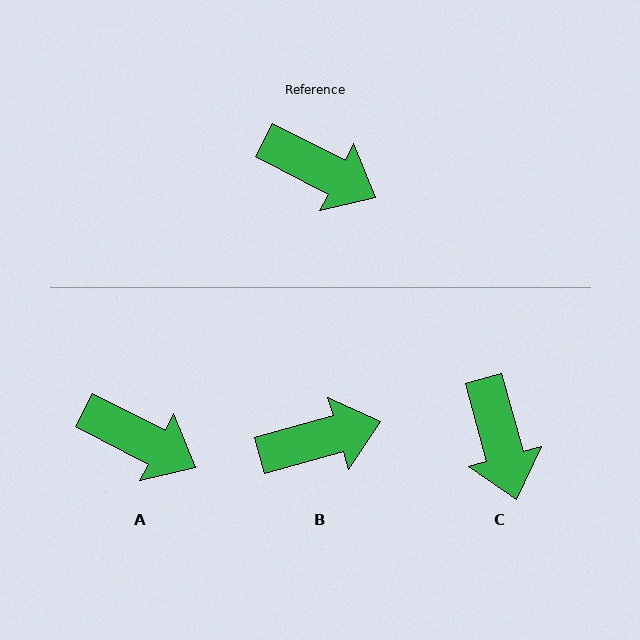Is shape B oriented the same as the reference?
No, it is off by about 43 degrees.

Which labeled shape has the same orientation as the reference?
A.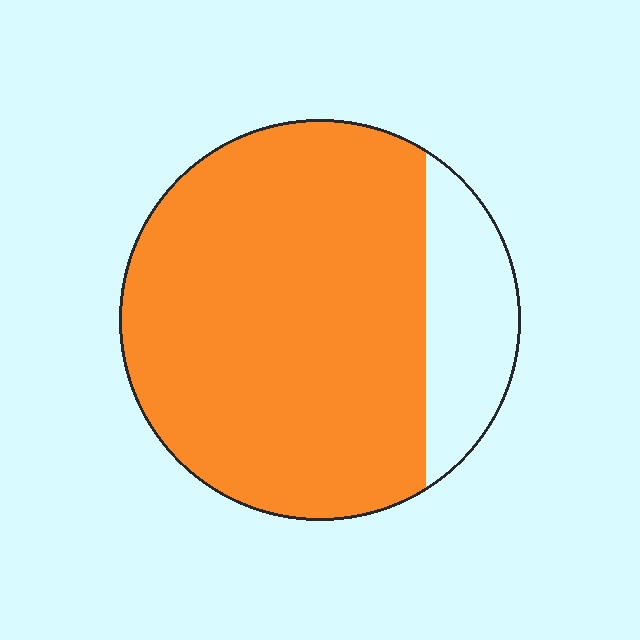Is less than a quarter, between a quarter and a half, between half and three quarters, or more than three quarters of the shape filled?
More than three quarters.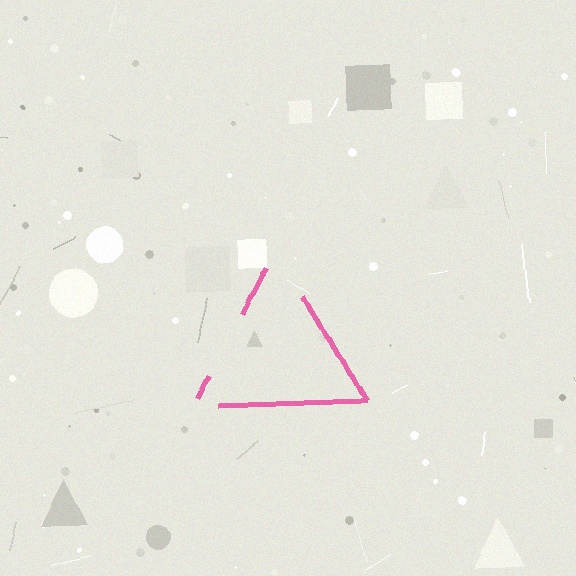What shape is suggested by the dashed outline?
The dashed outline suggests a triangle.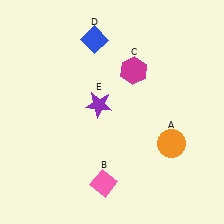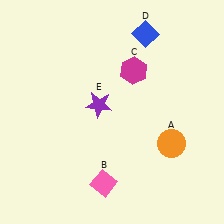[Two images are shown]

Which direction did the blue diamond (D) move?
The blue diamond (D) moved right.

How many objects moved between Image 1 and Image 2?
1 object moved between the two images.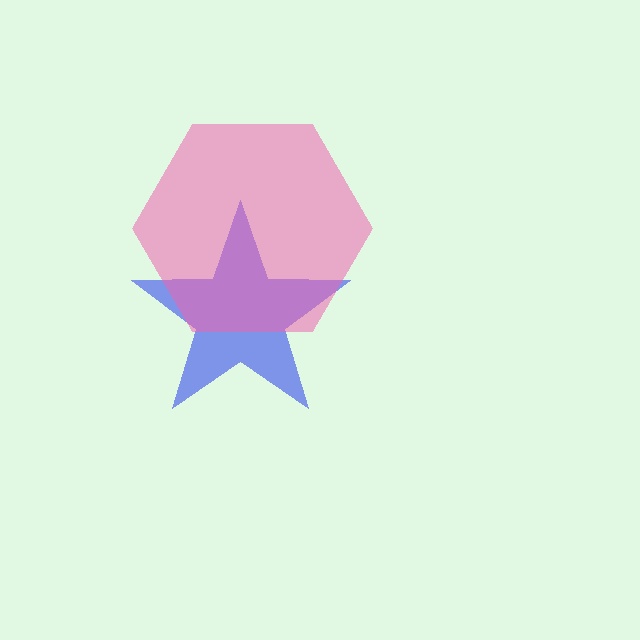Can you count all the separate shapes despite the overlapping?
Yes, there are 2 separate shapes.